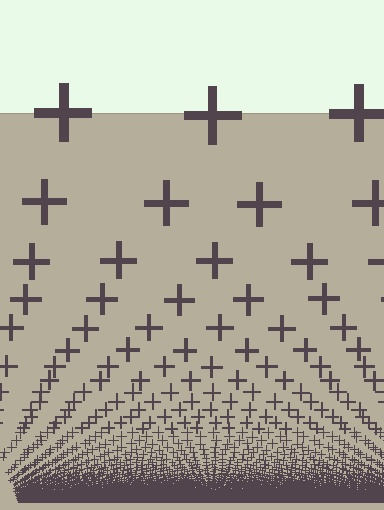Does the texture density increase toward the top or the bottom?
Density increases toward the bottom.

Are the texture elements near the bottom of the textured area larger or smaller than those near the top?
Smaller. The gradient is inverted — elements near the bottom are smaller and denser.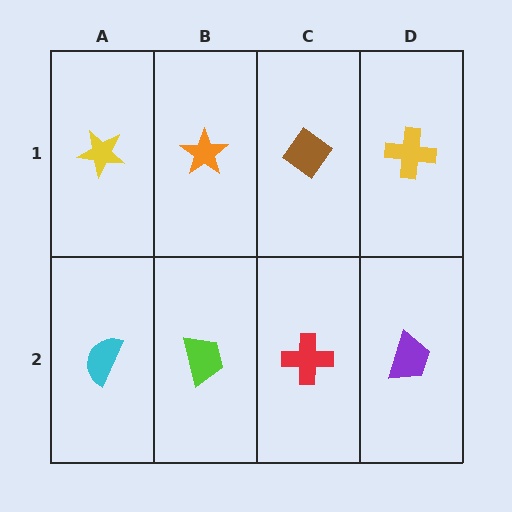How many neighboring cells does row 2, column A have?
2.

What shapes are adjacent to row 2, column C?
A brown diamond (row 1, column C), a lime trapezoid (row 2, column B), a purple trapezoid (row 2, column D).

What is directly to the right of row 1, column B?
A brown diamond.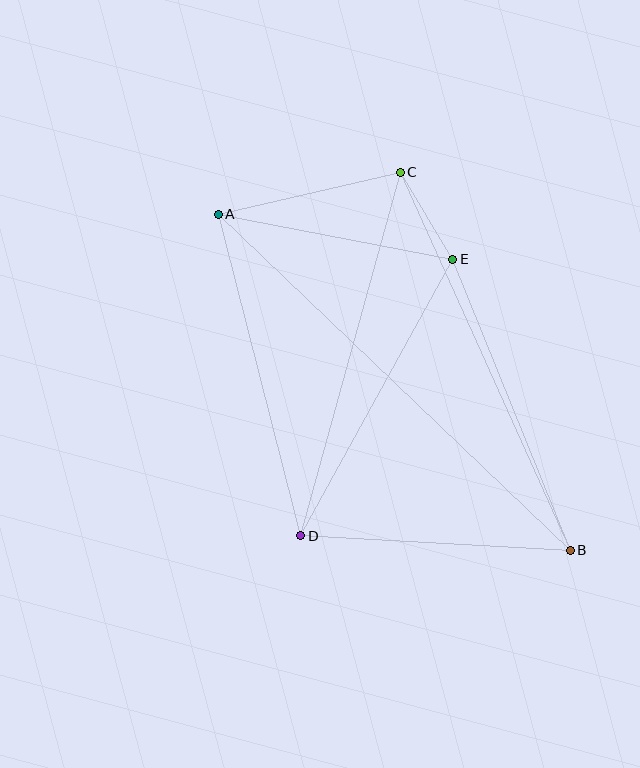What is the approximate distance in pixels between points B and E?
The distance between B and E is approximately 314 pixels.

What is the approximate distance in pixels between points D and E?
The distance between D and E is approximately 315 pixels.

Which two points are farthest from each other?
Points A and B are farthest from each other.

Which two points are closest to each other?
Points C and E are closest to each other.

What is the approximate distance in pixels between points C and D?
The distance between C and D is approximately 377 pixels.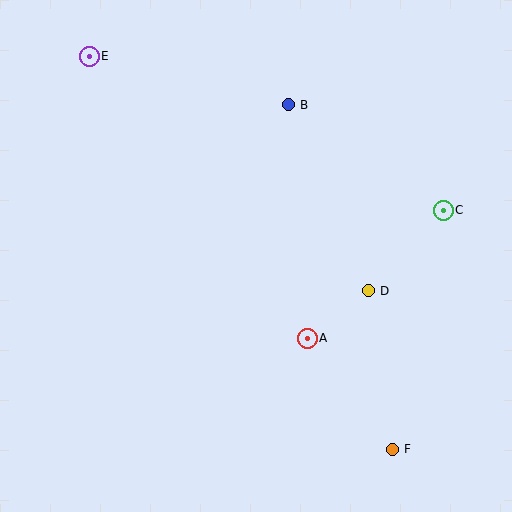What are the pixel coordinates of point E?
Point E is at (89, 56).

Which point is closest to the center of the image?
Point A at (307, 338) is closest to the center.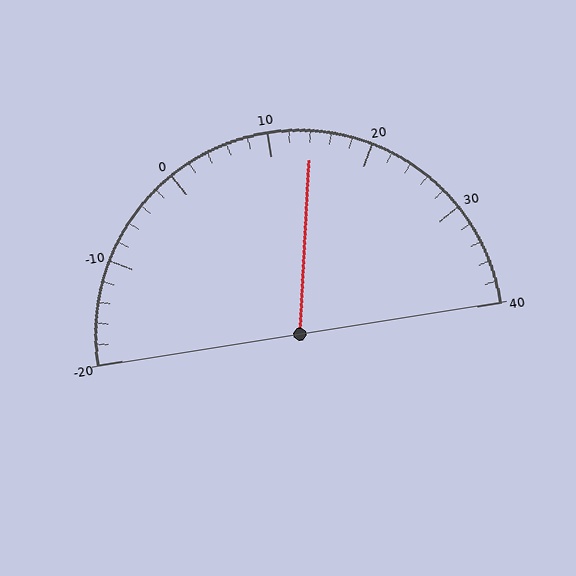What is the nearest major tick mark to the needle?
The nearest major tick mark is 10.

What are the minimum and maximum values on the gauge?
The gauge ranges from -20 to 40.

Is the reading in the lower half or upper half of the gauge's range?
The reading is in the upper half of the range (-20 to 40).